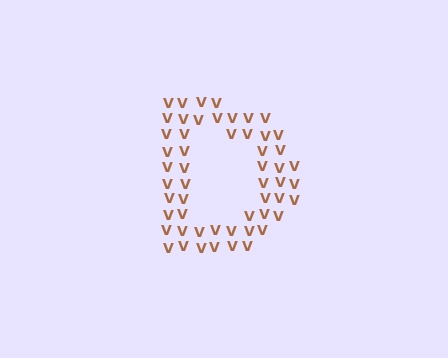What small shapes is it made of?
It is made of small letter V's.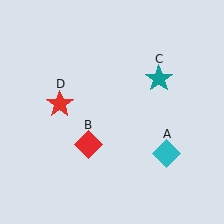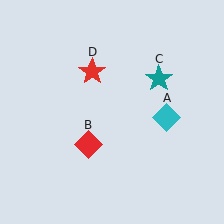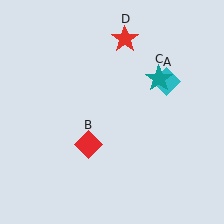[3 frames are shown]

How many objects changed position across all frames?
2 objects changed position: cyan diamond (object A), red star (object D).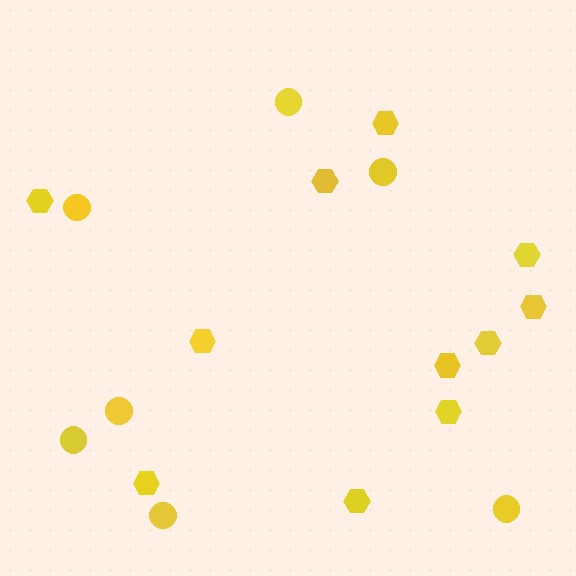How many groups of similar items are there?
There are 2 groups: one group of circles (7) and one group of hexagons (11).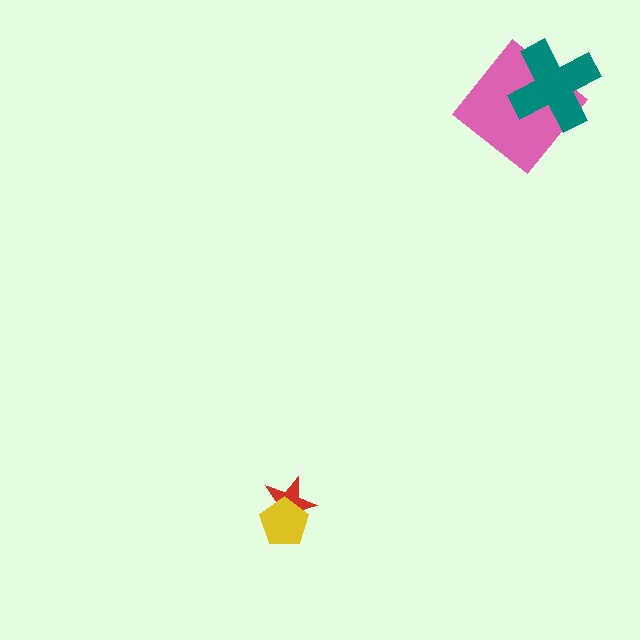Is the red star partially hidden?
Yes, it is partially covered by another shape.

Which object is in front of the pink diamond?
The teal cross is in front of the pink diamond.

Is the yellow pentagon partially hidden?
No, no other shape covers it.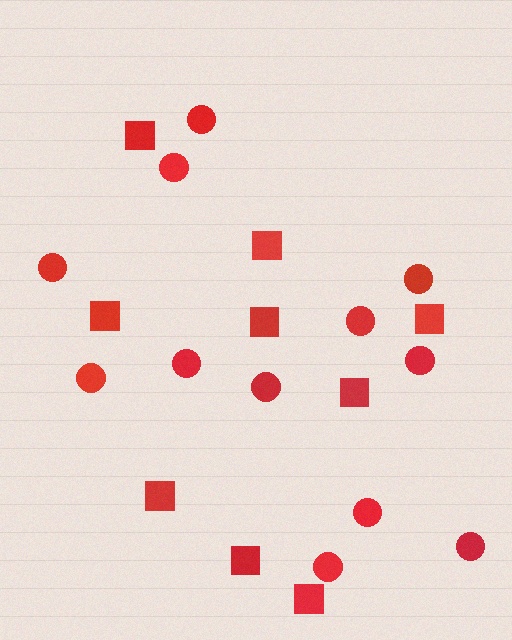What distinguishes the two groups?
There are 2 groups: one group of squares (9) and one group of circles (12).